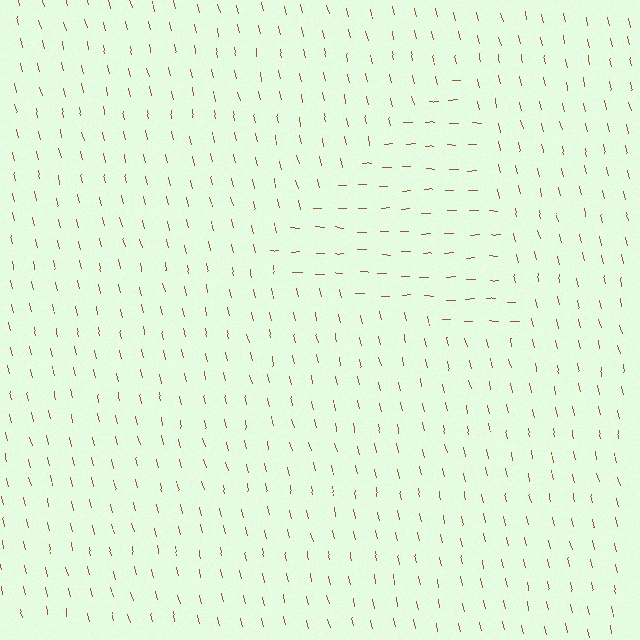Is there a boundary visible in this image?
Yes, there is a texture boundary formed by a change in line orientation.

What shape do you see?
I see a triangle.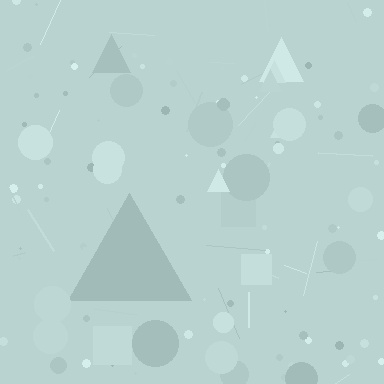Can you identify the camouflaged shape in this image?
The camouflaged shape is a triangle.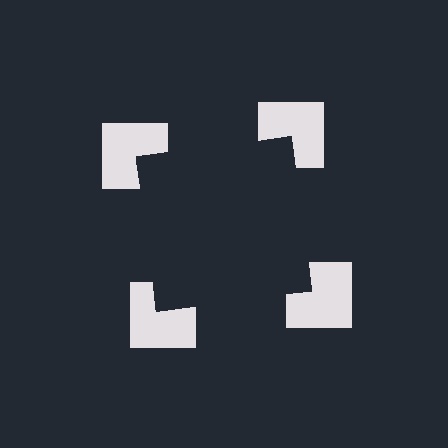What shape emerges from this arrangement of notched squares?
An illusory square — its edges are inferred from the aligned wedge cuts in the notched squares, not physically drawn.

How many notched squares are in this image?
There are 4 — one at each vertex of the illusory square.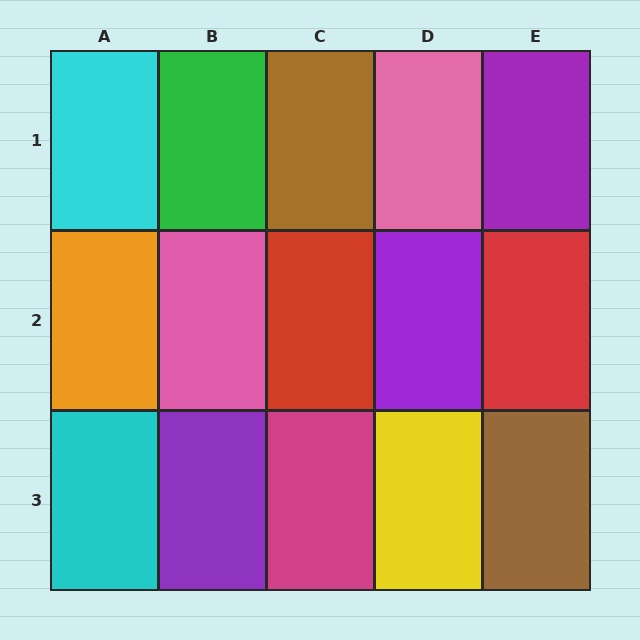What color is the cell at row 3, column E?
Brown.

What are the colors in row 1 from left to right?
Cyan, green, brown, pink, purple.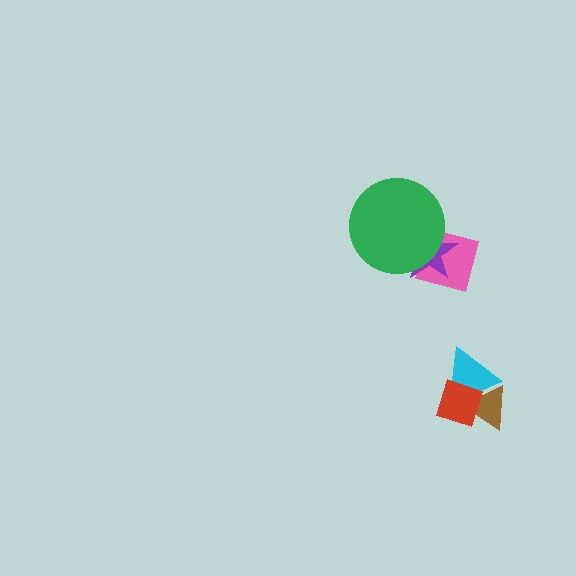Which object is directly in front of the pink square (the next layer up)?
The purple star is directly in front of the pink square.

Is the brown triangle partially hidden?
Yes, it is partially covered by another shape.